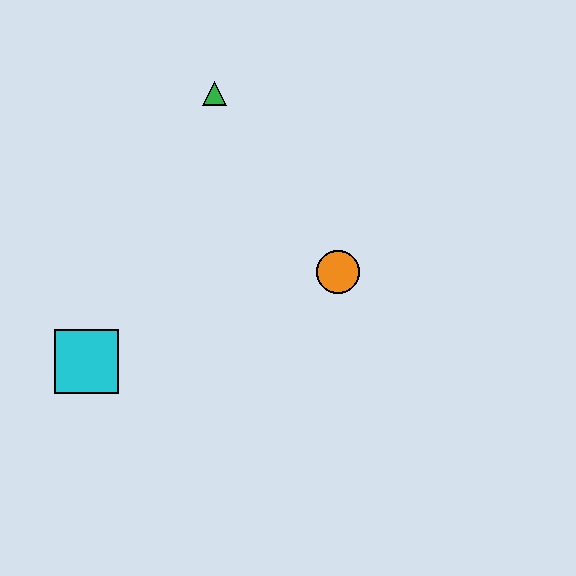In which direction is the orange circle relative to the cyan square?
The orange circle is to the right of the cyan square.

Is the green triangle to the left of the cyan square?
No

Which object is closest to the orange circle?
The green triangle is closest to the orange circle.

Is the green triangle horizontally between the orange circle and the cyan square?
Yes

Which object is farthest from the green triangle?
The cyan square is farthest from the green triangle.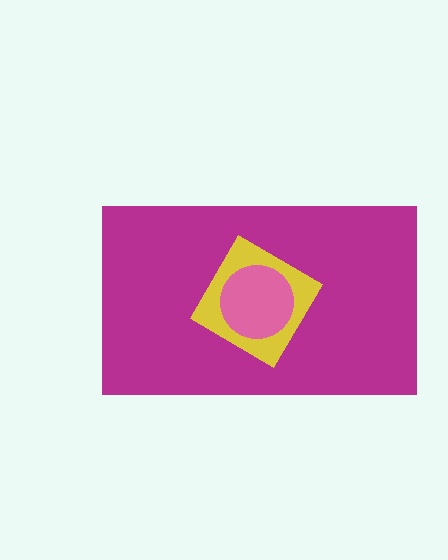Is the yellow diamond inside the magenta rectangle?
Yes.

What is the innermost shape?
The pink circle.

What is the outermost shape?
The magenta rectangle.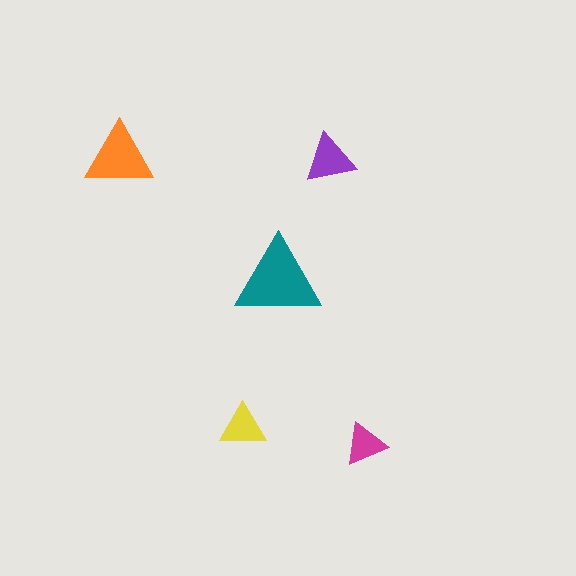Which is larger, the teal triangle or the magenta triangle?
The teal one.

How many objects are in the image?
There are 5 objects in the image.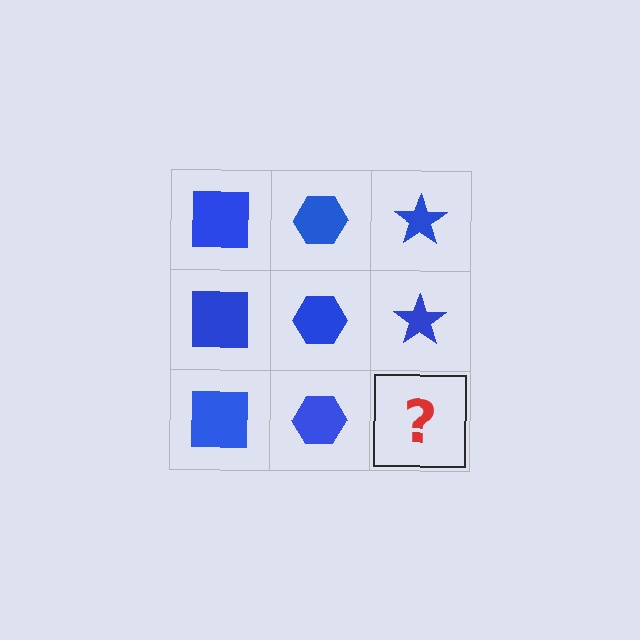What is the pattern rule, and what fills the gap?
The rule is that each column has a consistent shape. The gap should be filled with a blue star.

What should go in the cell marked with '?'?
The missing cell should contain a blue star.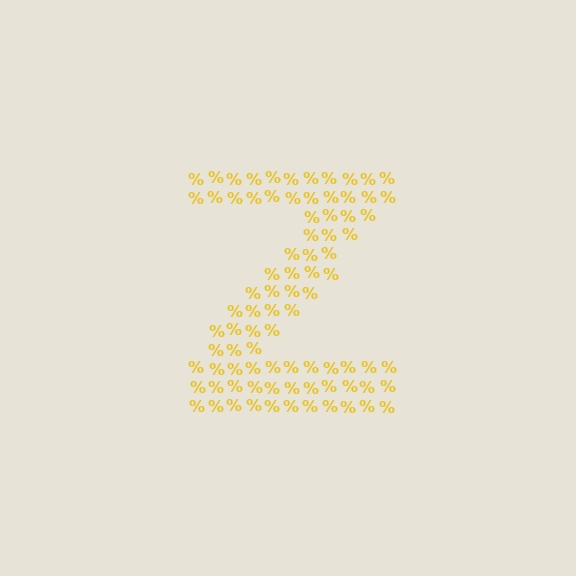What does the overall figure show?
The overall figure shows the letter Z.